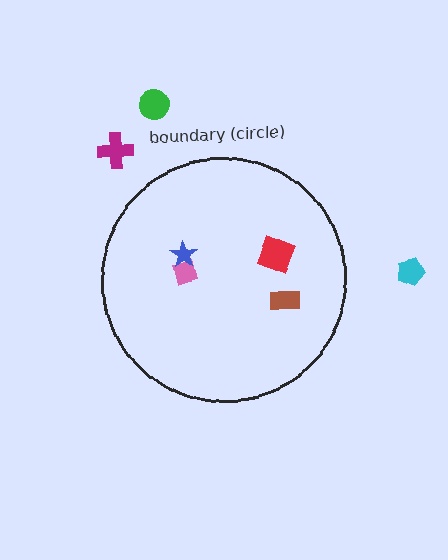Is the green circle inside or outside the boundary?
Outside.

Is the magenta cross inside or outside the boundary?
Outside.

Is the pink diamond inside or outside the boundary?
Inside.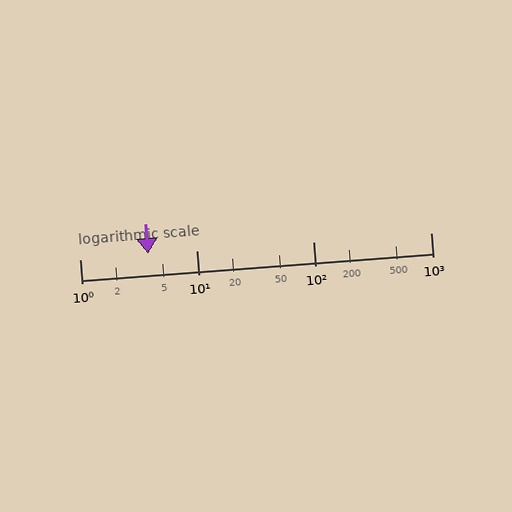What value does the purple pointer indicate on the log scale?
The pointer indicates approximately 3.8.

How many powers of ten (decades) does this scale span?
The scale spans 3 decades, from 1 to 1000.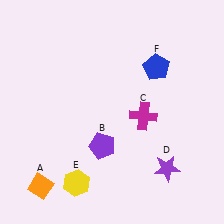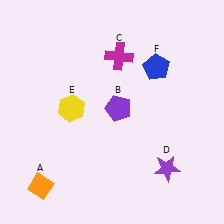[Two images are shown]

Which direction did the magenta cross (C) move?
The magenta cross (C) moved up.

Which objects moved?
The objects that moved are: the purple pentagon (B), the magenta cross (C), the yellow hexagon (E).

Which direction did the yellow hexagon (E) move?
The yellow hexagon (E) moved up.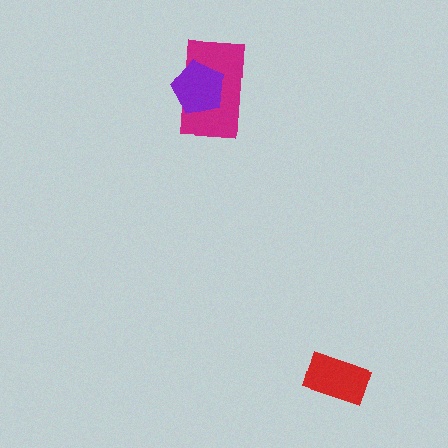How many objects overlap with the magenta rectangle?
1 object overlaps with the magenta rectangle.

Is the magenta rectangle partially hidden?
Yes, it is partially covered by another shape.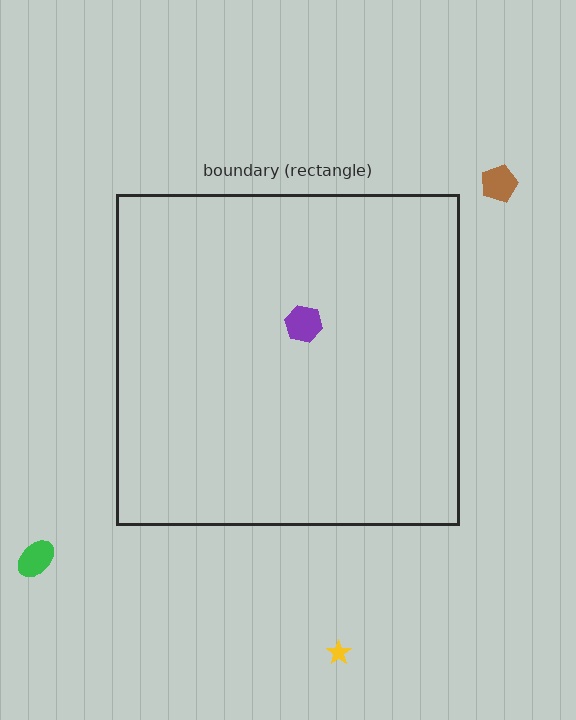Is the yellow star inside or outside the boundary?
Outside.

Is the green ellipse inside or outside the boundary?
Outside.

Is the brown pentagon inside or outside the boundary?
Outside.